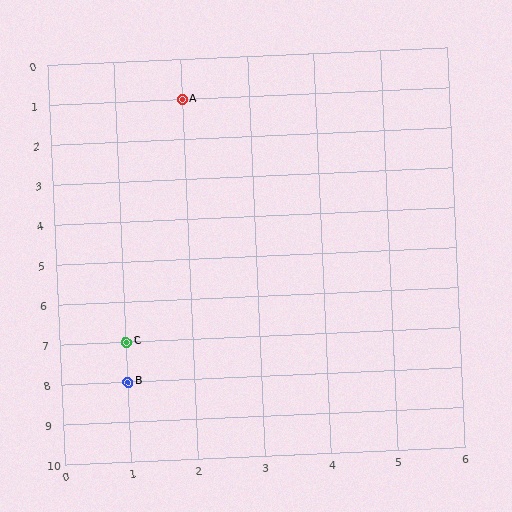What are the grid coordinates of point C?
Point C is at grid coordinates (1, 7).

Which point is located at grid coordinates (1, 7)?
Point C is at (1, 7).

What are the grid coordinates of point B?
Point B is at grid coordinates (1, 8).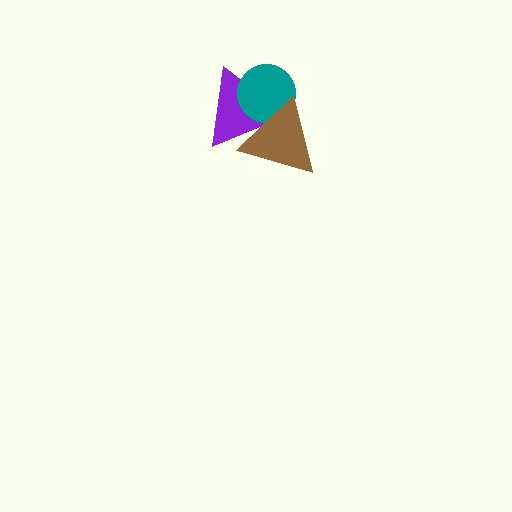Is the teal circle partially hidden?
Yes, it is partially covered by another shape.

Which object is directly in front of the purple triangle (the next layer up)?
The teal circle is directly in front of the purple triangle.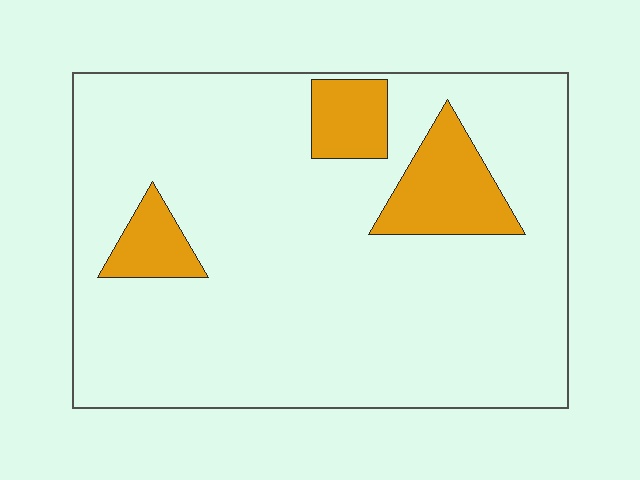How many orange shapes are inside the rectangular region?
3.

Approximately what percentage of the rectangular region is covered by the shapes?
Approximately 15%.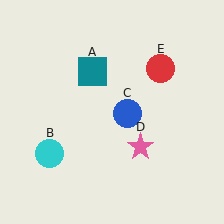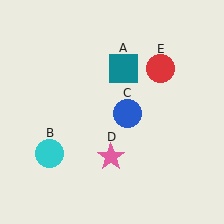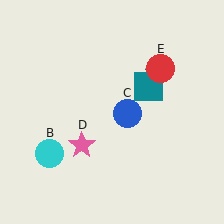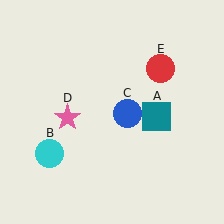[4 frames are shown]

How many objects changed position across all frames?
2 objects changed position: teal square (object A), pink star (object D).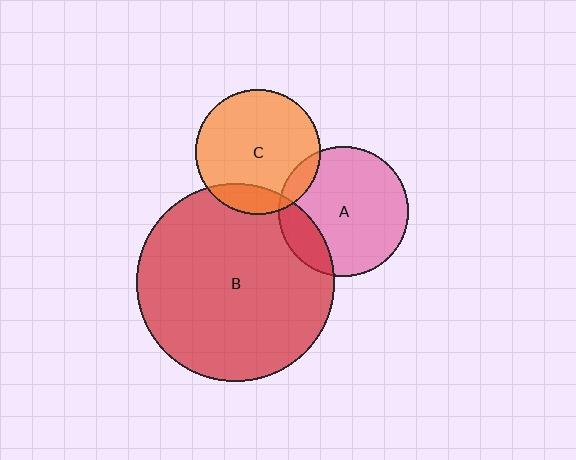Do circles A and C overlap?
Yes.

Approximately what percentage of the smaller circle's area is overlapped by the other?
Approximately 10%.